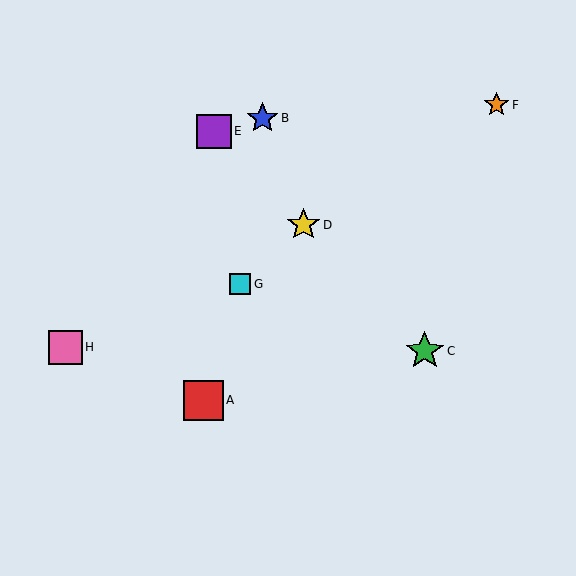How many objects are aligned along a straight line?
3 objects (C, D, E) are aligned along a straight line.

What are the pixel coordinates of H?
Object H is at (65, 347).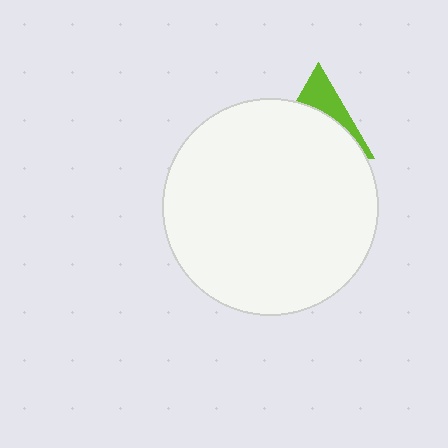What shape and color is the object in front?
The object in front is a white circle.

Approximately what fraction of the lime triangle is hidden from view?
Roughly 68% of the lime triangle is hidden behind the white circle.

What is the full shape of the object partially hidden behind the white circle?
The partially hidden object is a lime triangle.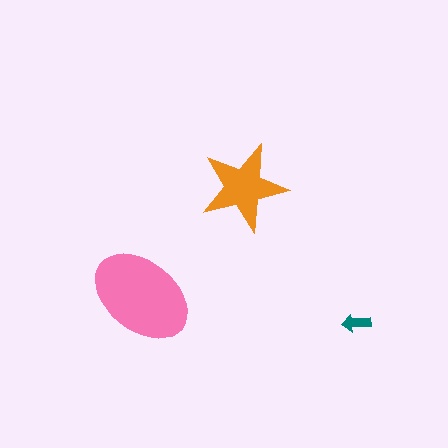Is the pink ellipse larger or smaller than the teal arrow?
Larger.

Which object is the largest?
The pink ellipse.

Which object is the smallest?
The teal arrow.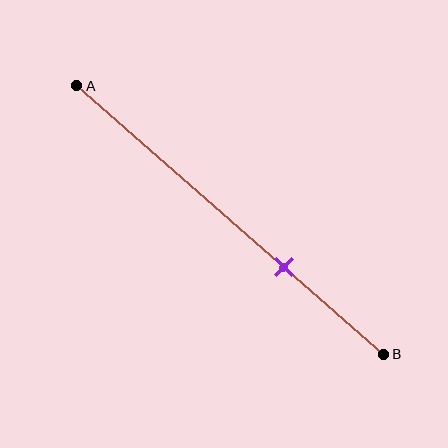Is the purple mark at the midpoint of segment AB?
No, the mark is at about 70% from A, not at the 50% midpoint.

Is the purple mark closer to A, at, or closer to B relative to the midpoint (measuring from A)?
The purple mark is closer to point B than the midpoint of segment AB.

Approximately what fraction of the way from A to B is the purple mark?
The purple mark is approximately 70% of the way from A to B.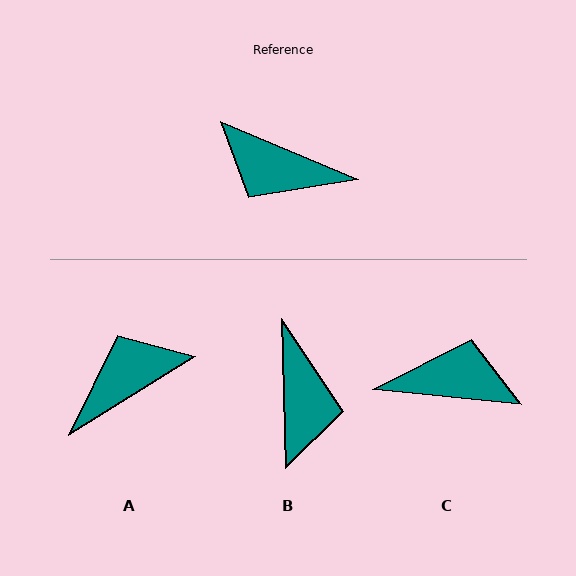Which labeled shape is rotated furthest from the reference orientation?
C, about 163 degrees away.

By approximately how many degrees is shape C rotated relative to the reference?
Approximately 163 degrees clockwise.